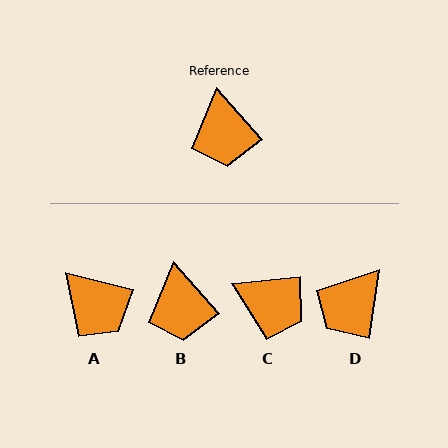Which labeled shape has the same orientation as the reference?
B.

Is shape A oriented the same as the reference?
No, it is off by about 34 degrees.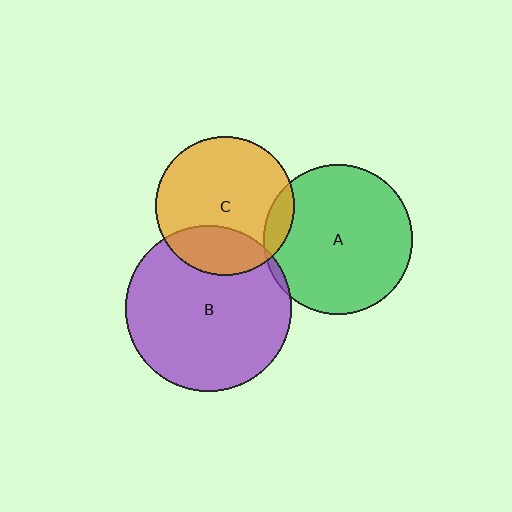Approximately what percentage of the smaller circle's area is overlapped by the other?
Approximately 10%.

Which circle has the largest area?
Circle B (purple).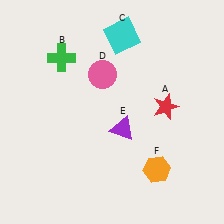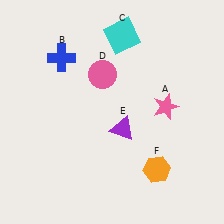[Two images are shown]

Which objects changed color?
A changed from red to pink. B changed from green to blue.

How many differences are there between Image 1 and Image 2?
There are 2 differences between the two images.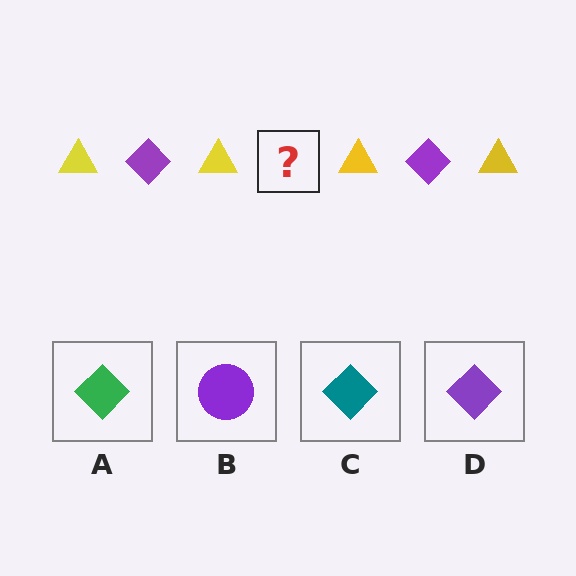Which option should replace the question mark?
Option D.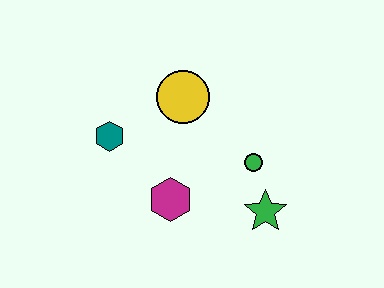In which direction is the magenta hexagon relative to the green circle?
The magenta hexagon is to the left of the green circle.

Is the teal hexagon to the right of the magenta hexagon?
No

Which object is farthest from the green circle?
The teal hexagon is farthest from the green circle.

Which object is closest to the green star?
The green circle is closest to the green star.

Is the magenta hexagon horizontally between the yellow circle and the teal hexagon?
Yes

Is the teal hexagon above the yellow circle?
No